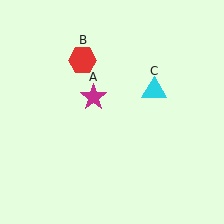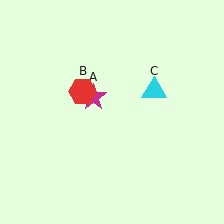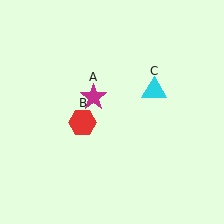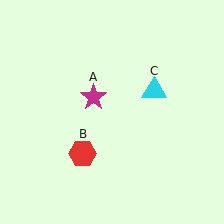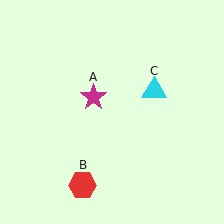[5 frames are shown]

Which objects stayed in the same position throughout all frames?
Magenta star (object A) and cyan triangle (object C) remained stationary.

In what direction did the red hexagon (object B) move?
The red hexagon (object B) moved down.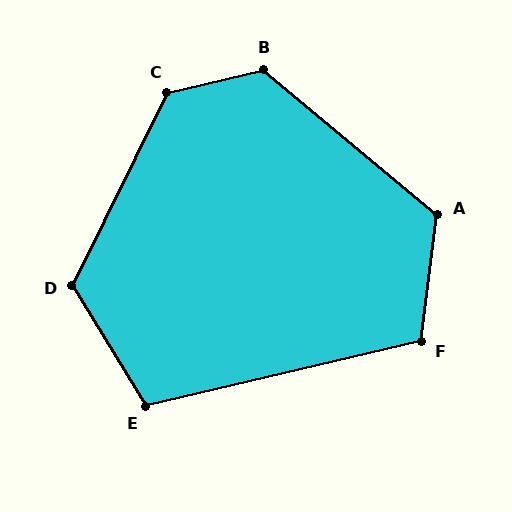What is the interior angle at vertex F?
Approximately 110 degrees (obtuse).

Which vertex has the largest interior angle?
C, at approximately 129 degrees.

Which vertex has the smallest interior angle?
E, at approximately 108 degrees.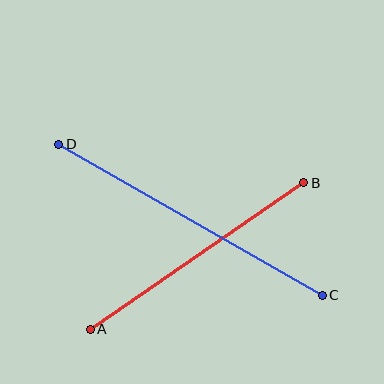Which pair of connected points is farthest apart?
Points C and D are farthest apart.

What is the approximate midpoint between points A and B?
The midpoint is at approximately (197, 256) pixels.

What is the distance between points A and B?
The distance is approximately 259 pixels.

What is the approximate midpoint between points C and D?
The midpoint is at approximately (191, 220) pixels.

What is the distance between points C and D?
The distance is approximately 304 pixels.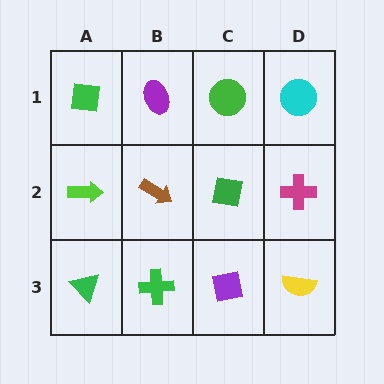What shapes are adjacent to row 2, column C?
A green circle (row 1, column C), a purple square (row 3, column C), a brown arrow (row 2, column B), a magenta cross (row 2, column D).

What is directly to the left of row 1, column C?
A purple ellipse.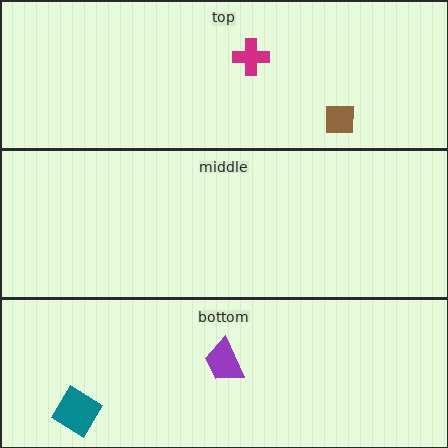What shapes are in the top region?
The magenta cross, the brown square.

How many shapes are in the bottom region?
2.